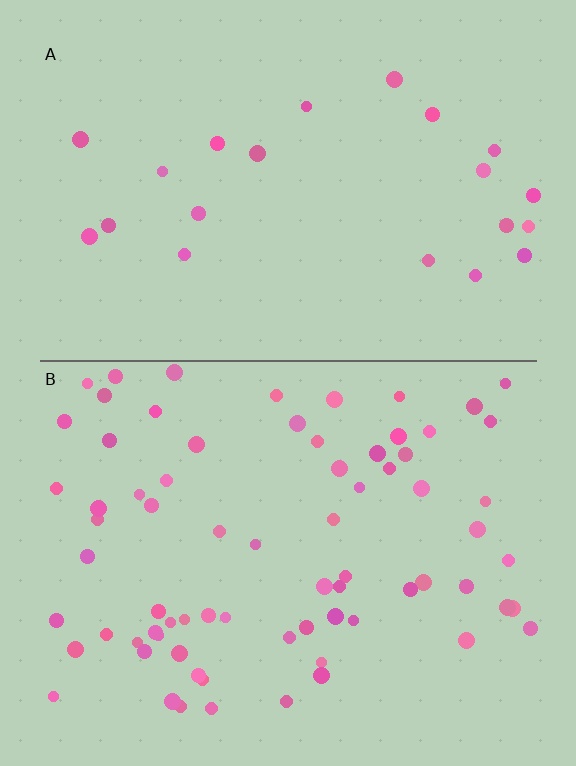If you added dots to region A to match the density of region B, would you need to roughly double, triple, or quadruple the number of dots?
Approximately triple.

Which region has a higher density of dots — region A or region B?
B (the bottom).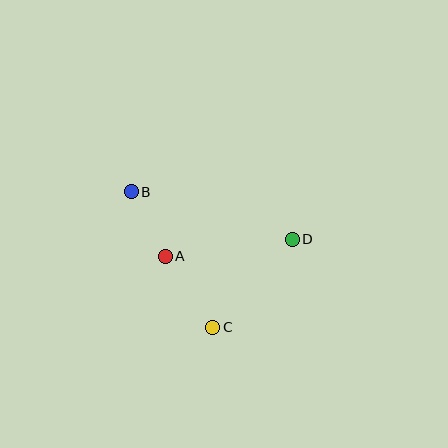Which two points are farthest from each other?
Points B and D are farthest from each other.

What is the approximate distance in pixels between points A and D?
The distance between A and D is approximately 128 pixels.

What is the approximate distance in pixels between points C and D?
The distance between C and D is approximately 119 pixels.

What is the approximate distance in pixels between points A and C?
The distance between A and C is approximately 85 pixels.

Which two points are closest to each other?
Points A and B are closest to each other.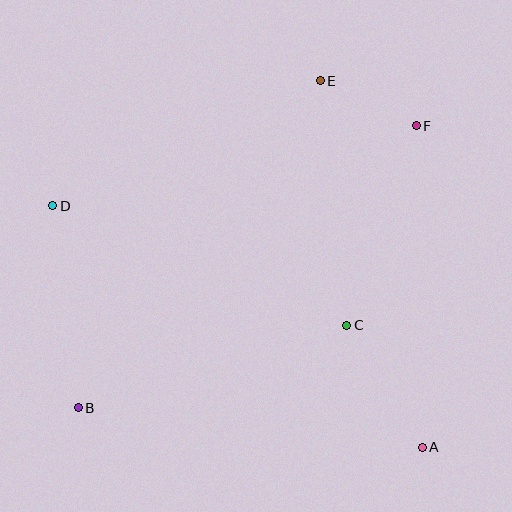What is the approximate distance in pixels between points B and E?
The distance between B and E is approximately 407 pixels.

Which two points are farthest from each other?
Points A and D are farthest from each other.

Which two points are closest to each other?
Points E and F are closest to each other.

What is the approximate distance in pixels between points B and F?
The distance between B and F is approximately 440 pixels.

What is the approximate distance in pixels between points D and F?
The distance between D and F is approximately 372 pixels.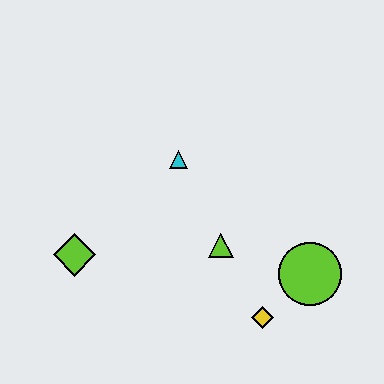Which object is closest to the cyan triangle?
The lime triangle is closest to the cyan triangle.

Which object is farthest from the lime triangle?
The lime diamond is farthest from the lime triangle.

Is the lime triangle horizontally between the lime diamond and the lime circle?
Yes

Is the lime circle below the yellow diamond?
No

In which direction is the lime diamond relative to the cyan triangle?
The lime diamond is to the left of the cyan triangle.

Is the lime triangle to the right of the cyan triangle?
Yes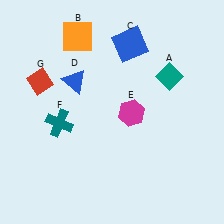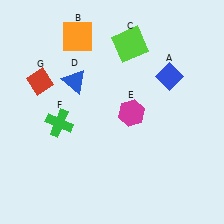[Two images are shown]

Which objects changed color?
A changed from teal to blue. C changed from blue to lime. F changed from teal to green.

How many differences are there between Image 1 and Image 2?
There are 3 differences between the two images.